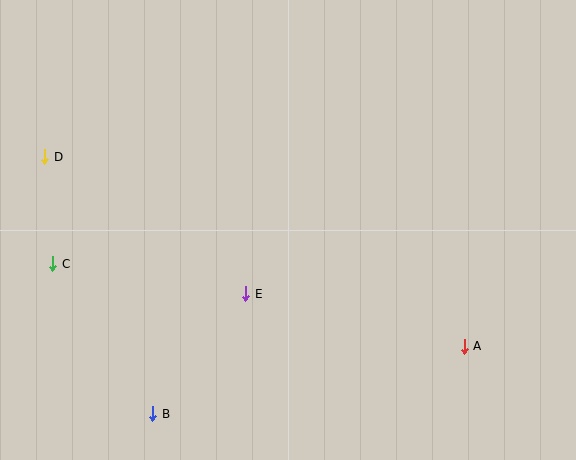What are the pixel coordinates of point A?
Point A is at (464, 346).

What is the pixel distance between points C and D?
The distance between C and D is 108 pixels.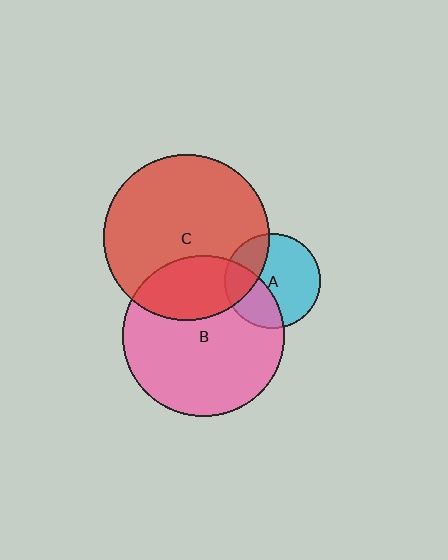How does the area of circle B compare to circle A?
Approximately 2.9 times.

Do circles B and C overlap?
Yes.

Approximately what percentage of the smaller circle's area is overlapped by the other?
Approximately 30%.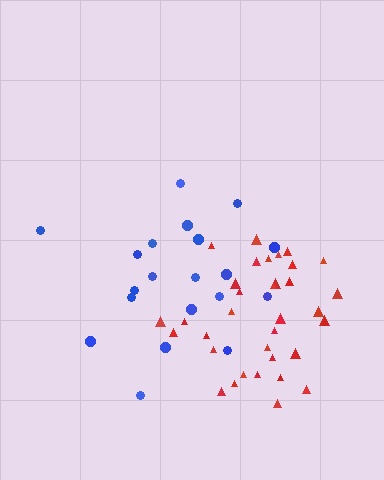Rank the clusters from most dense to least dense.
red, blue.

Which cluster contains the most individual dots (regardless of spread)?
Red (34).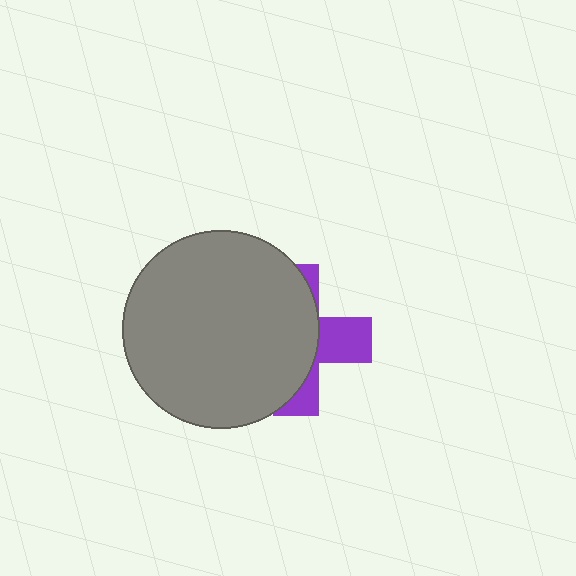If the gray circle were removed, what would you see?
You would see the complete purple cross.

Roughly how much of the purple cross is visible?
A small part of it is visible (roughly 34%).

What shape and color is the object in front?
The object in front is a gray circle.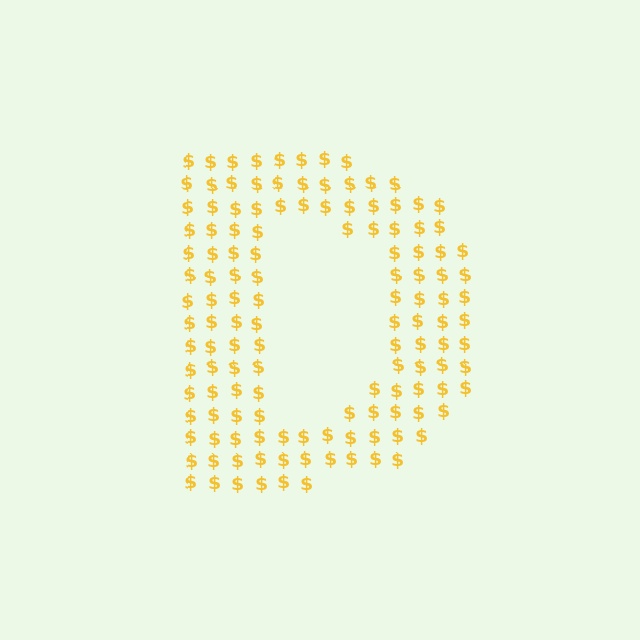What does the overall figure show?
The overall figure shows the letter D.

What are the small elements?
The small elements are dollar signs.